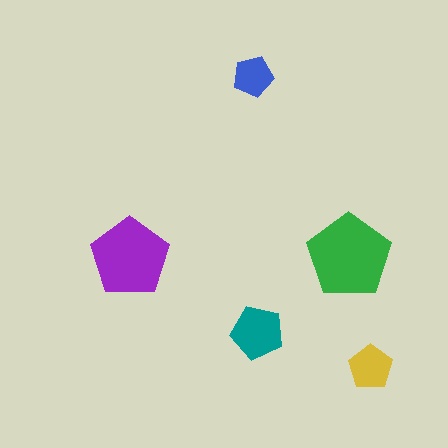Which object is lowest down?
The yellow pentagon is bottommost.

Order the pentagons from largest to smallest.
the green one, the purple one, the teal one, the yellow one, the blue one.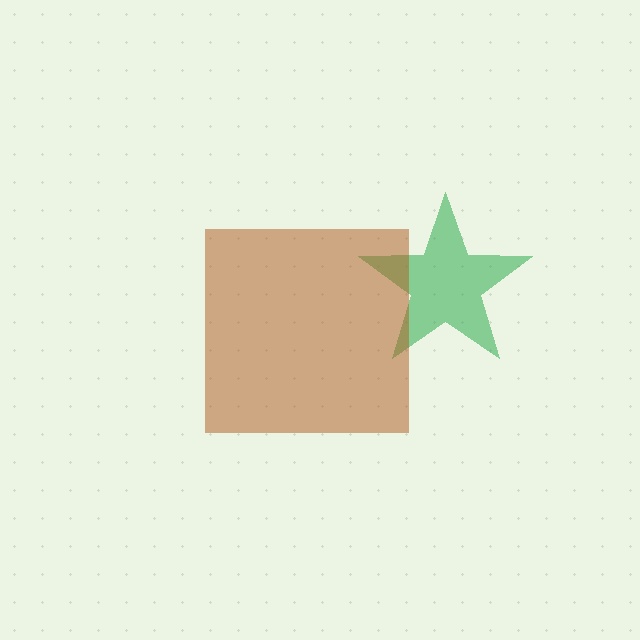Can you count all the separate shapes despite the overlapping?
Yes, there are 2 separate shapes.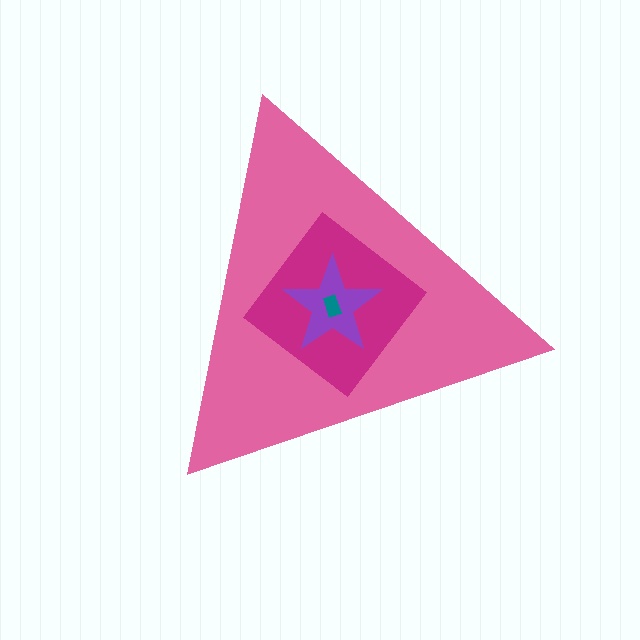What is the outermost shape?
The pink triangle.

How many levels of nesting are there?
4.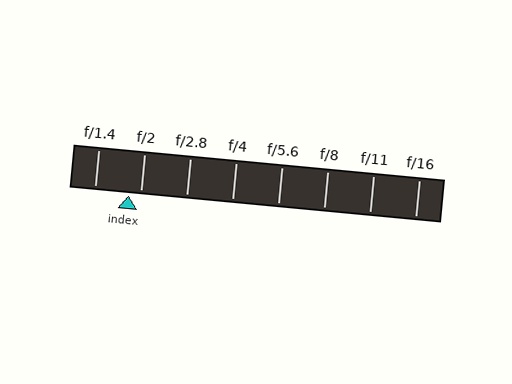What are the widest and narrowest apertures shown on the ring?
The widest aperture shown is f/1.4 and the narrowest is f/16.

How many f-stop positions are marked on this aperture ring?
There are 8 f-stop positions marked.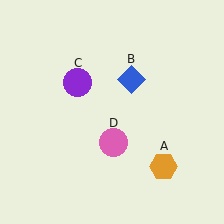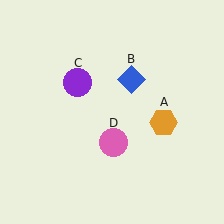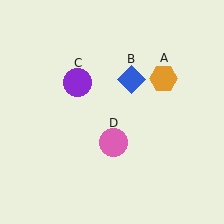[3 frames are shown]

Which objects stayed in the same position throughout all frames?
Blue diamond (object B) and purple circle (object C) and pink circle (object D) remained stationary.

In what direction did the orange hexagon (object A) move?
The orange hexagon (object A) moved up.